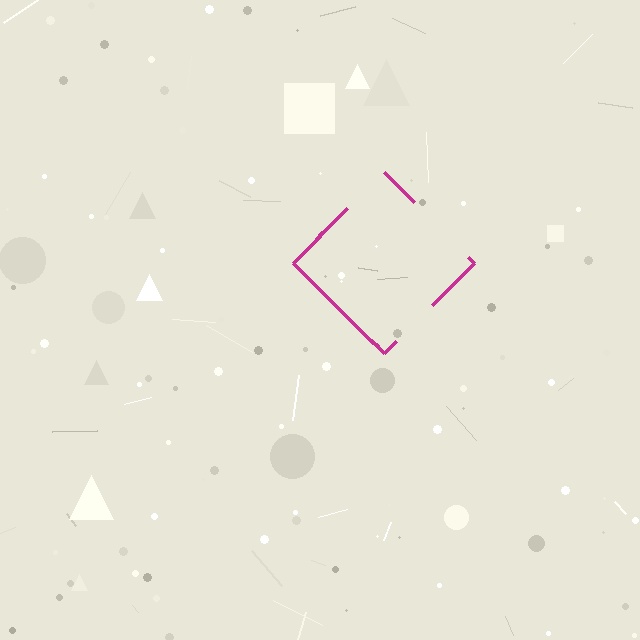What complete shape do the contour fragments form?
The contour fragments form a diamond.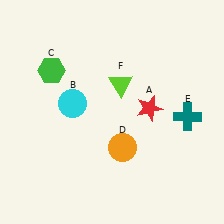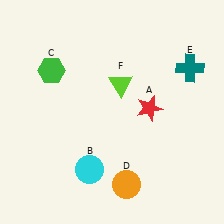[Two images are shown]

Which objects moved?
The objects that moved are: the cyan circle (B), the orange circle (D), the teal cross (E).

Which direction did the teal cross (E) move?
The teal cross (E) moved up.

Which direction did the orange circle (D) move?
The orange circle (D) moved down.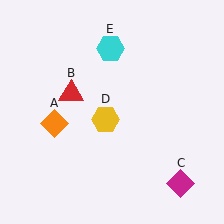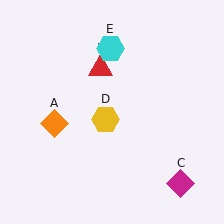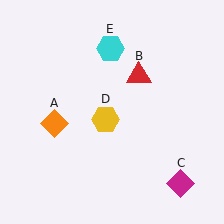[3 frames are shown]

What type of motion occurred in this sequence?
The red triangle (object B) rotated clockwise around the center of the scene.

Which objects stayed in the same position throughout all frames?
Orange diamond (object A) and magenta diamond (object C) and yellow hexagon (object D) and cyan hexagon (object E) remained stationary.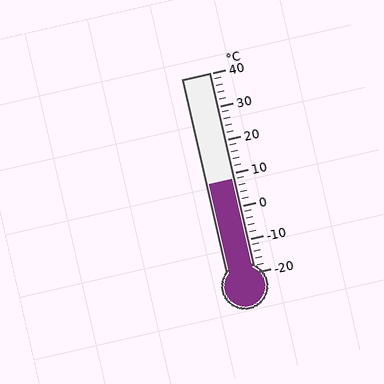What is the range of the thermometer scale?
The thermometer scale ranges from -20°C to 40°C.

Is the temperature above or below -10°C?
The temperature is above -10°C.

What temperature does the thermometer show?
The thermometer shows approximately 8°C.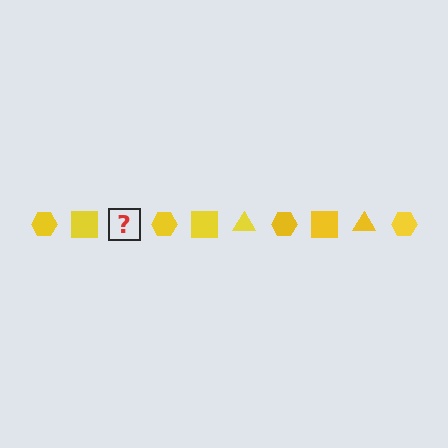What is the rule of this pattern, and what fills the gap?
The rule is that the pattern cycles through hexagon, square, triangle shapes in yellow. The gap should be filled with a yellow triangle.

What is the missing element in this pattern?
The missing element is a yellow triangle.